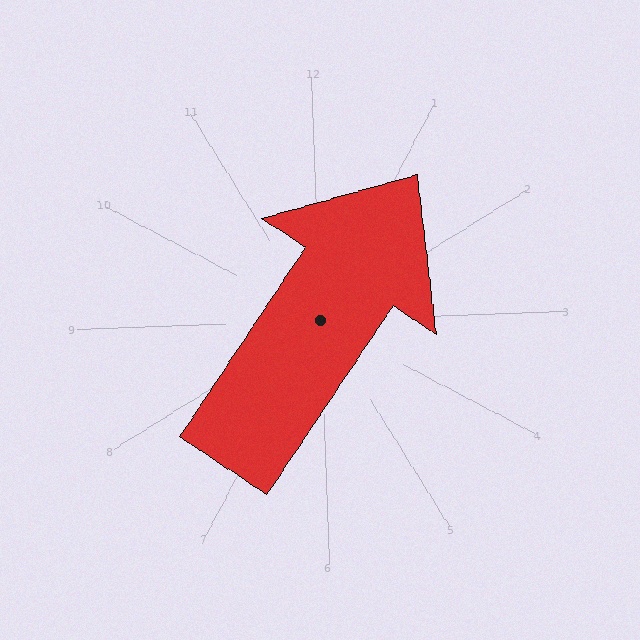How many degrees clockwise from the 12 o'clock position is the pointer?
Approximately 36 degrees.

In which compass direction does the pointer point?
Northeast.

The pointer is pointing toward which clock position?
Roughly 1 o'clock.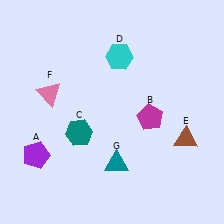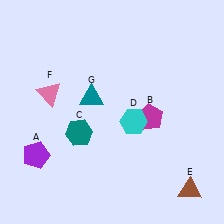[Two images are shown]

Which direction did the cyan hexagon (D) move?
The cyan hexagon (D) moved down.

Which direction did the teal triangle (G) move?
The teal triangle (G) moved up.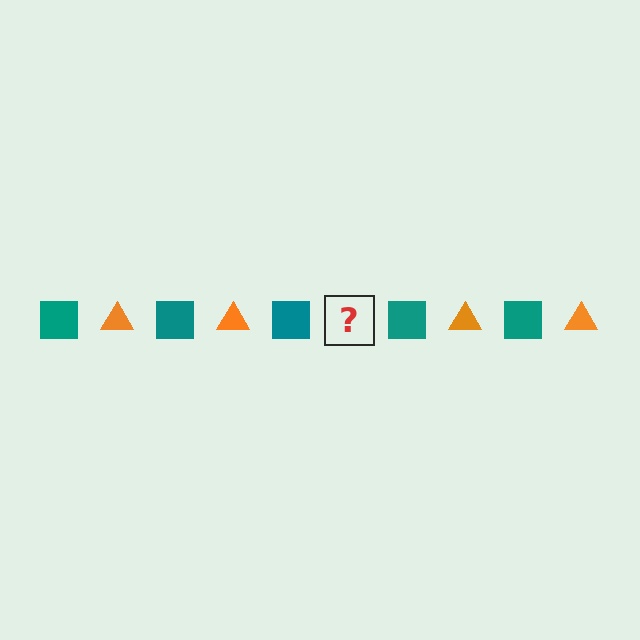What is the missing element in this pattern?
The missing element is an orange triangle.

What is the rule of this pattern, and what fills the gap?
The rule is that the pattern alternates between teal square and orange triangle. The gap should be filled with an orange triangle.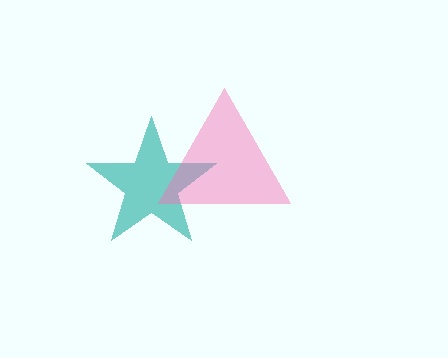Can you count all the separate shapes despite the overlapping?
Yes, there are 2 separate shapes.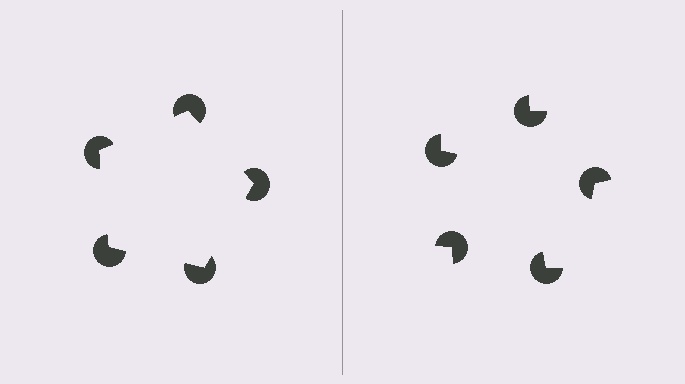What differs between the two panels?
The pac-man discs are positioned identically on both sides; only the wedge orientations differ. On the left they align to a pentagon; on the right they are misaligned.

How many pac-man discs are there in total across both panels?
10 — 5 on each side.